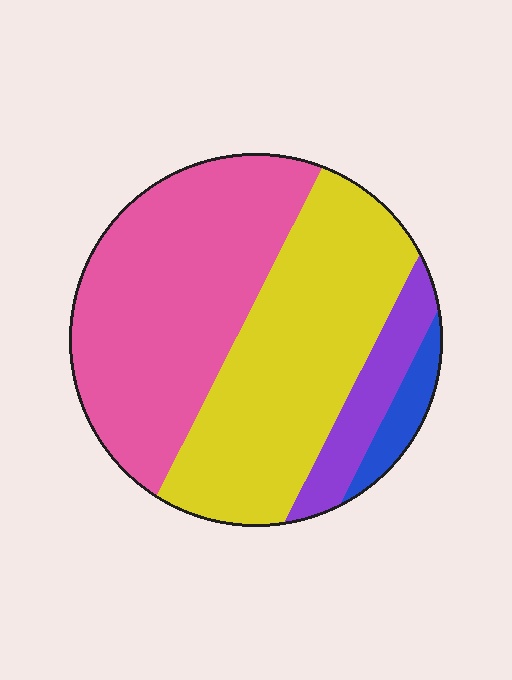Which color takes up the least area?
Blue, at roughly 5%.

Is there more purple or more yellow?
Yellow.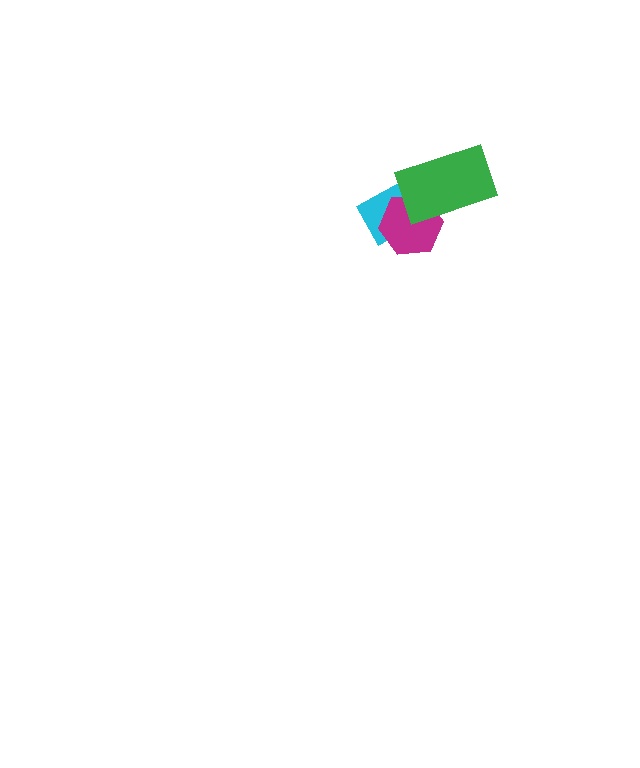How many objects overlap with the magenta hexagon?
2 objects overlap with the magenta hexagon.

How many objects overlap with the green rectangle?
2 objects overlap with the green rectangle.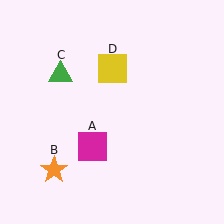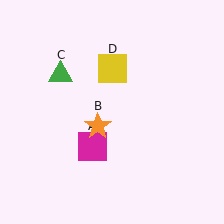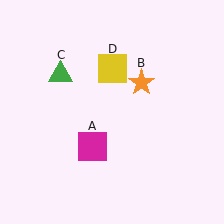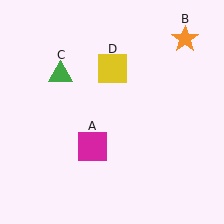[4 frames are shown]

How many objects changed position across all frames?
1 object changed position: orange star (object B).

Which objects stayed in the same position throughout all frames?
Magenta square (object A) and green triangle (object C) and yellow square (object D) remained stationary.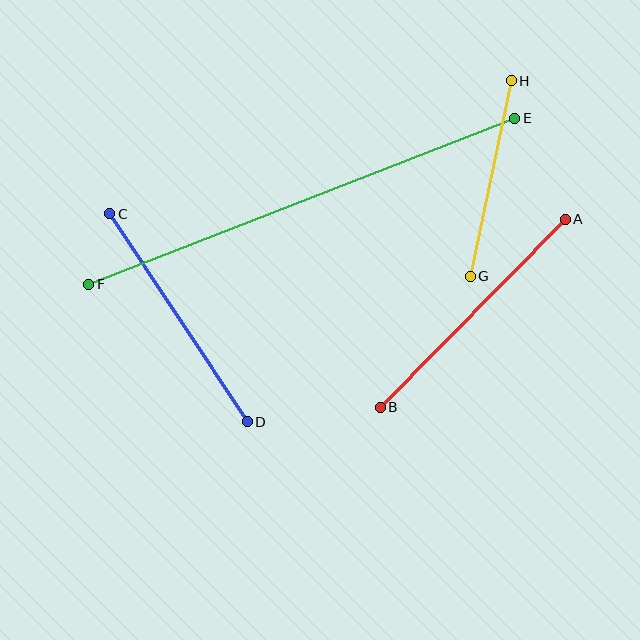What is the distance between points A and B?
The distance is approximately 264 pixels.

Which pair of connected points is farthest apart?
Points E and F are farthest apart.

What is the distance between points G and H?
The distance is approximately 200 pixels.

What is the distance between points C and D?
The distance is approximately 250 pixels.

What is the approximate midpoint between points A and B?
The midpoint is at approximately (473, 313) pixels.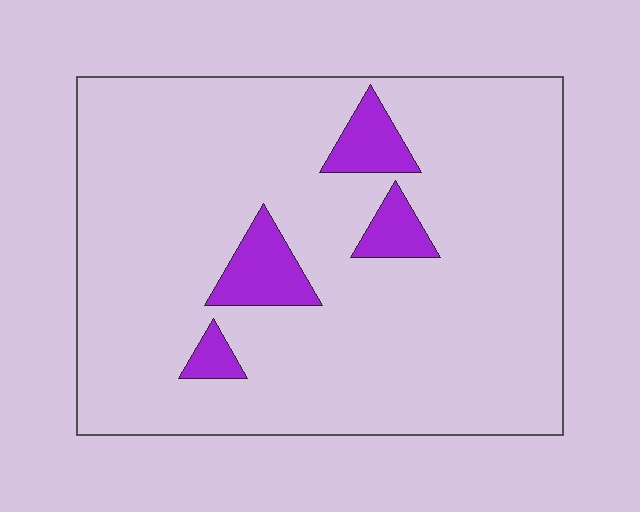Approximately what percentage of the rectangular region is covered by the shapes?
Approximately 10%.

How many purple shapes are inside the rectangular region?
4.